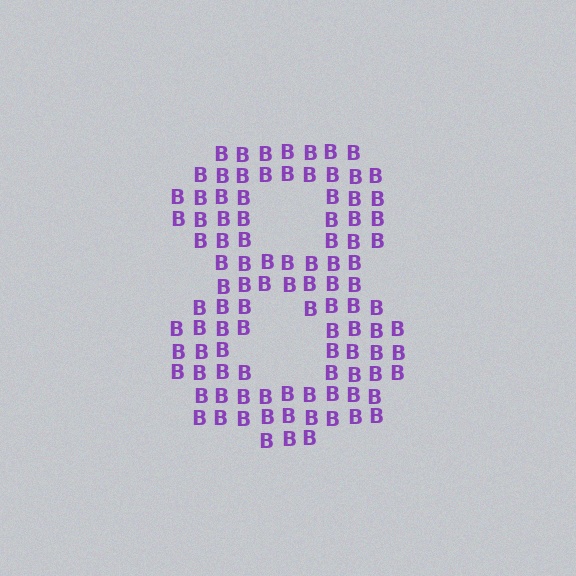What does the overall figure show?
The overall figure shows the digit 8.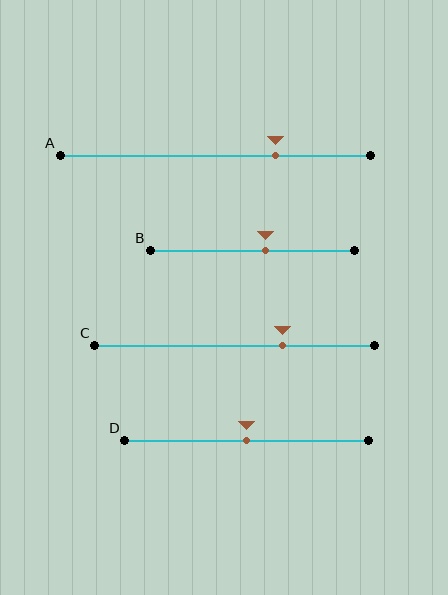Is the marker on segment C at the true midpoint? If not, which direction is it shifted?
No, the marker on segment C is shifted to the right by about 17% of the segment length.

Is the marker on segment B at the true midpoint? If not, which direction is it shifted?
No, the marker on segment B is shifted to the right by about 6% of the segment length.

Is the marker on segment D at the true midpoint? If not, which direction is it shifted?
Yes, the marker on segment D is at the true midpoint.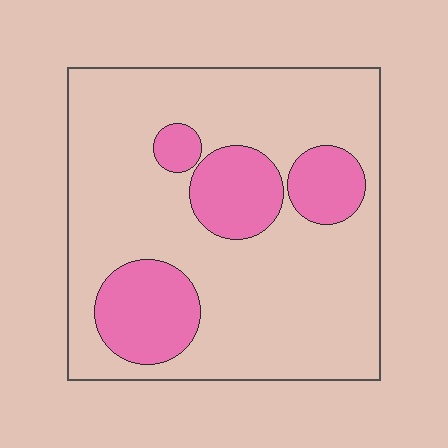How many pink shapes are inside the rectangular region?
4.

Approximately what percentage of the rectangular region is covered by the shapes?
Approximately 25%.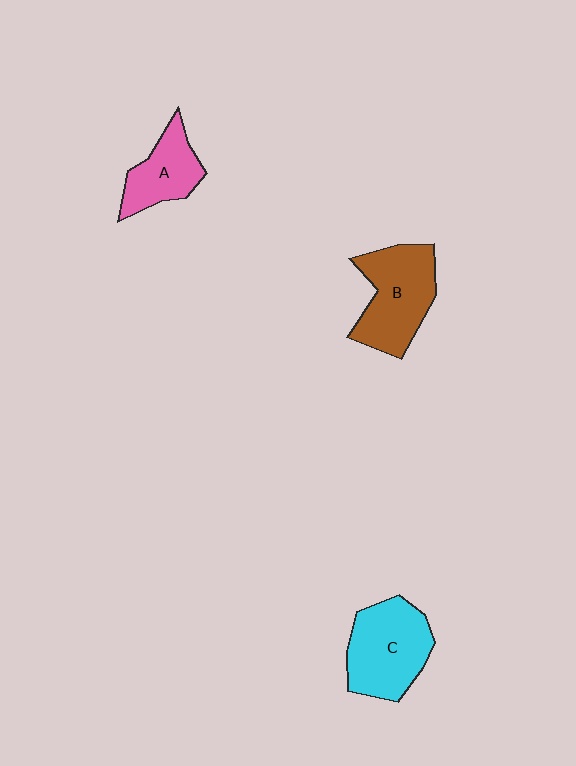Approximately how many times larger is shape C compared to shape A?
Approximately 1.5 times.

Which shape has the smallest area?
Shape A (pink).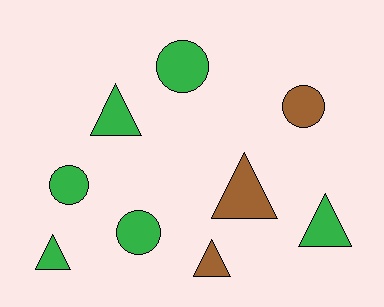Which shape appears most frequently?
Triangle, with 5 objects.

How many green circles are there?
There are 3 green circles.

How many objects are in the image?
There are 9 objects.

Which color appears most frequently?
Green, with 6 objects.